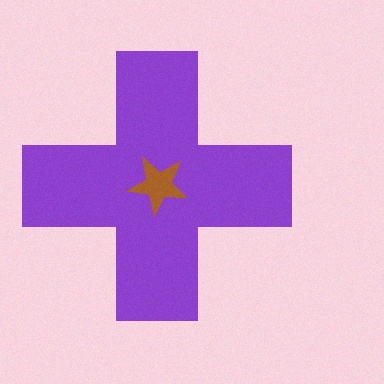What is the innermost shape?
The brown star.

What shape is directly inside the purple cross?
The brown star.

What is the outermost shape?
The purple cross.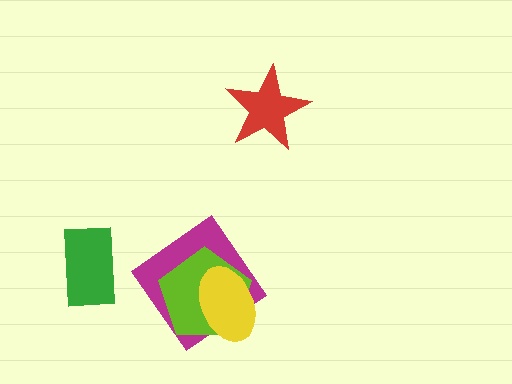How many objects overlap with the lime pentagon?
2 objects overlap with the lime pentagon.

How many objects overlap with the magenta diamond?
2 objects overlap with the magenta diamond.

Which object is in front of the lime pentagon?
The yellow ellipse is in front of the lime pentagon.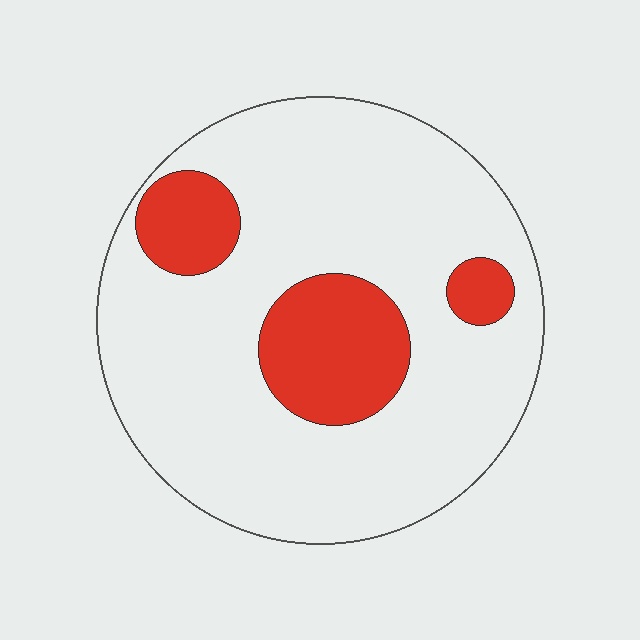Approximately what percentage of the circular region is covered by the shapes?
Approximately 20%.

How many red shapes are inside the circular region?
3.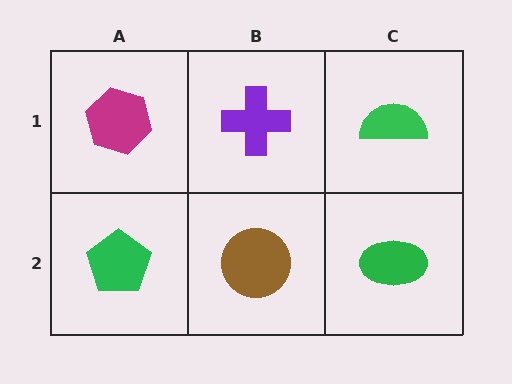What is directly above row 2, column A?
A magenta hexagon.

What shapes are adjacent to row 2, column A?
A magenta hexagon (row 1, column A), a brown circle (row 2, column B).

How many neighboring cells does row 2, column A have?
2.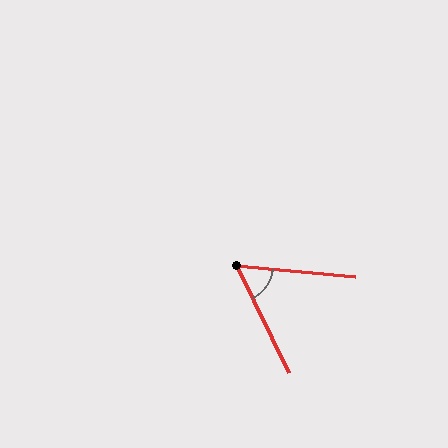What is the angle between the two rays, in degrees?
Approximately 58 degrees.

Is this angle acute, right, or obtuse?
It is acute.